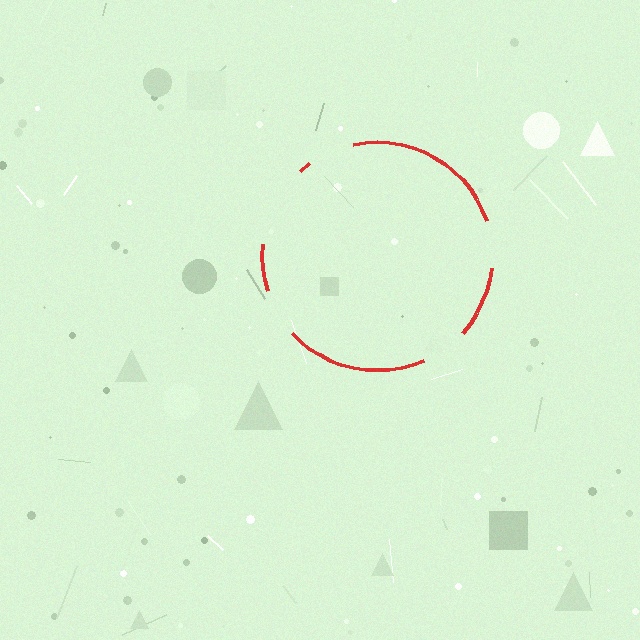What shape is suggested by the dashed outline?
The dashed outline suggests a circle.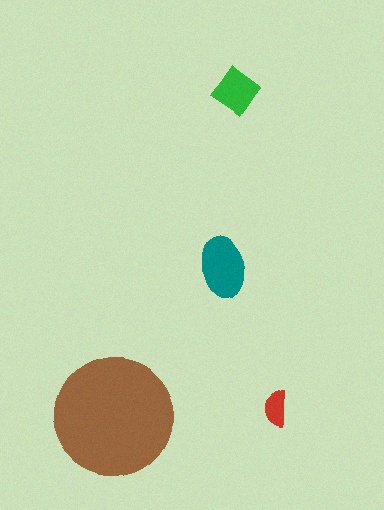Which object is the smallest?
The red semicircle.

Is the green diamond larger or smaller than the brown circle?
Smaller.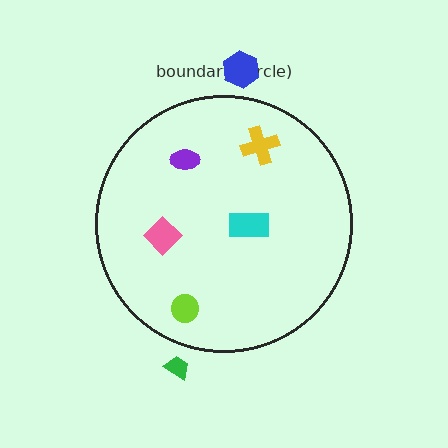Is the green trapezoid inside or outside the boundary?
Outside.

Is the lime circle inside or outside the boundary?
Inside.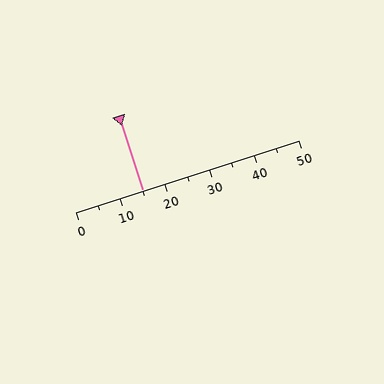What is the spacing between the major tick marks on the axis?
The major ticks are spaced 10 apart.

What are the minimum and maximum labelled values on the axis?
The axis runs from 0 to 50.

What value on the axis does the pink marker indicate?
The marker indicates approximately 15.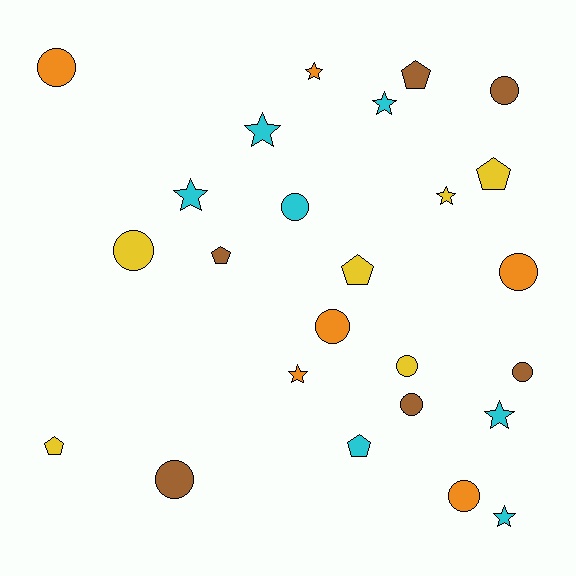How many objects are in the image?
There are 25 objects.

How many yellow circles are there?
There are 2 yellow circles.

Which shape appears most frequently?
Circle, with 11 objects.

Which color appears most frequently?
Cyan, with 7 objects.